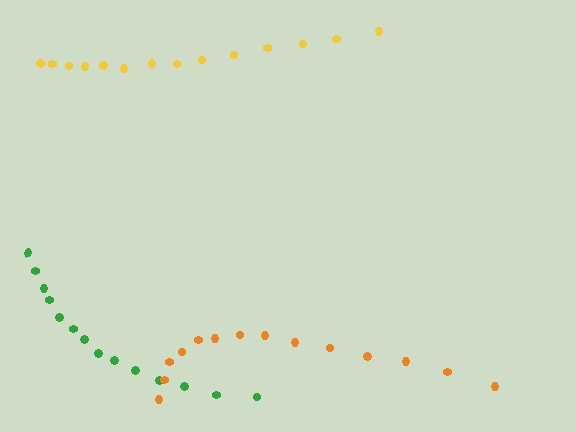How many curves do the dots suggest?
There are 3 distinct paths.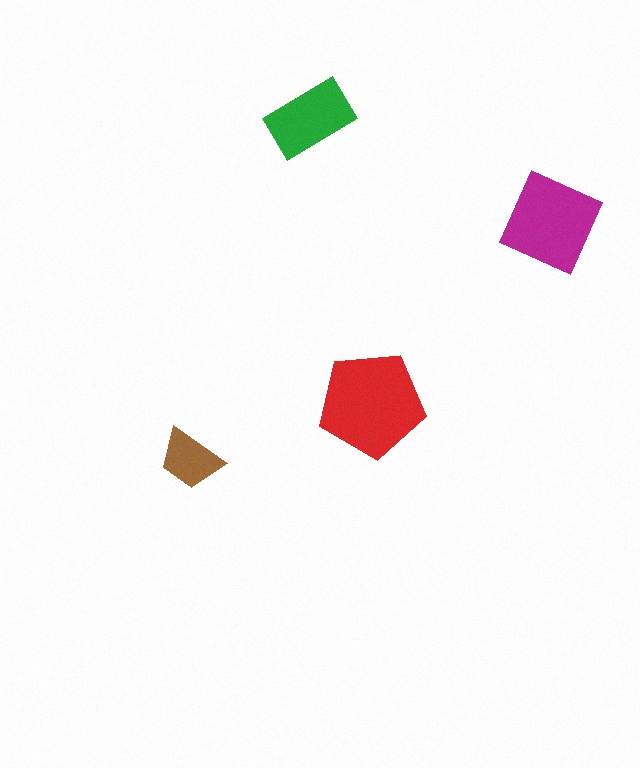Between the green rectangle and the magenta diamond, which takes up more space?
The magenta diamond.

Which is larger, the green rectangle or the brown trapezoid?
The green rectangle.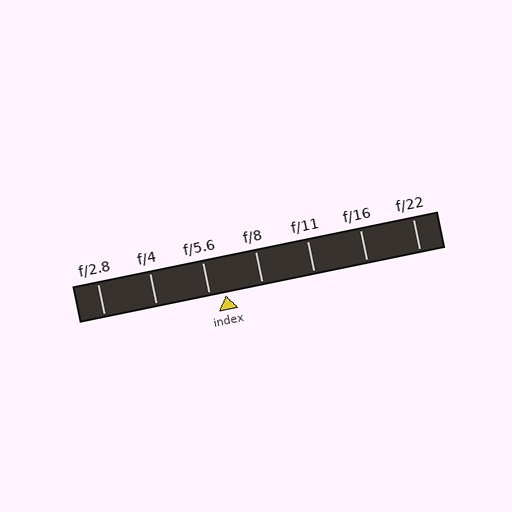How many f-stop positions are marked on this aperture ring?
There are 7 f-stop positions marked.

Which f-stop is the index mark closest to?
The index mark is closest to f/5.6.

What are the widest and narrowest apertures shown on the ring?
The widest aperture shown is f/2.8 and the narrowest is f/22.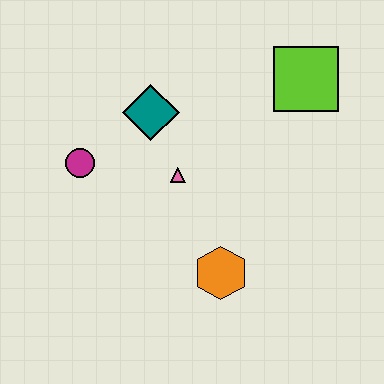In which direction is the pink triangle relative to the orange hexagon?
The pink triangle is above the orange hexagon.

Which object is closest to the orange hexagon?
The pink triangle is closest to the orange hexagon.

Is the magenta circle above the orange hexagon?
Yes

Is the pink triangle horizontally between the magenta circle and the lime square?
Yes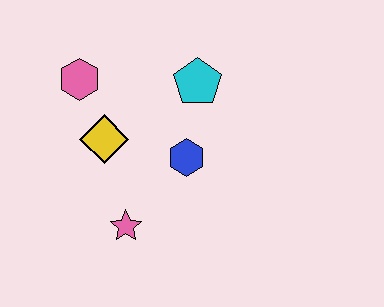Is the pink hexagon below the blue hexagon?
No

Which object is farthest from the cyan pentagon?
The pink star is farthest from the cyan pentagon.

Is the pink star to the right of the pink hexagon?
Yes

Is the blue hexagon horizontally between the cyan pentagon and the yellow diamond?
Yes